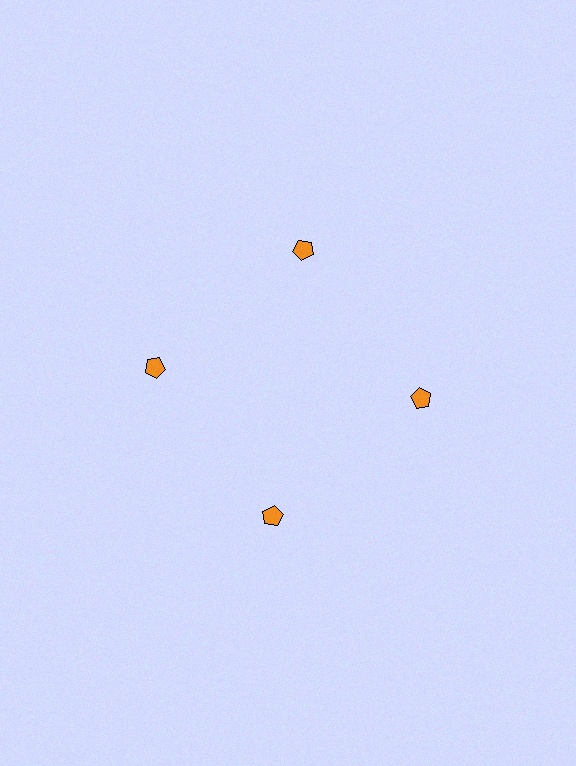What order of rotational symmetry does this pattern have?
This pattern has 4-fold rotational symmetry.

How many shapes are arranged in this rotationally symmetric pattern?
There are 4 shapes, arranged in 4 groups of 1.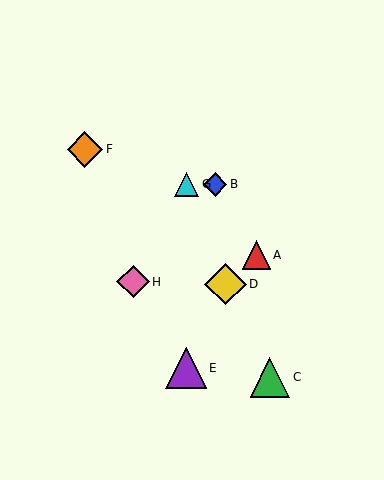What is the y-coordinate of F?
Object F is at y≈149.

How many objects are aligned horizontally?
2 objects (B, G) are aligned horizontally.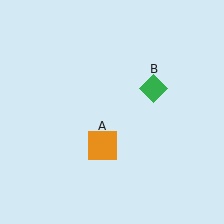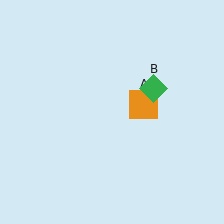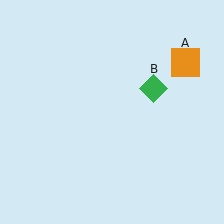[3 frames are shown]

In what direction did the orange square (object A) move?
The orange square (object A) moved up and to the right.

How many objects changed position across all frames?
1 object changed position: orange square (object A).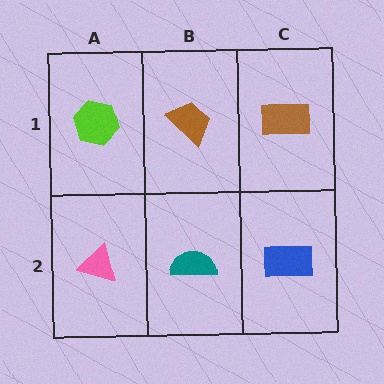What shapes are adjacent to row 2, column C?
A brown rectangle (row 1, column C), a teal semicircle (row 2, column B).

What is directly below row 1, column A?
A pink triangle.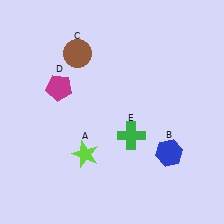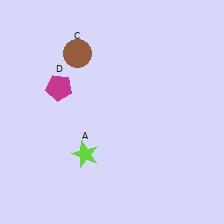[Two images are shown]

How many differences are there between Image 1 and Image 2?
There are 2 differences between the two images.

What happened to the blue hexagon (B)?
The blue hexagon (B) was removed in Image 2. It was in the bottom-right area of Image 1.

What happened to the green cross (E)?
The green cross (E) was removed in Image 2. It was in the bottom-right area of Image 1.